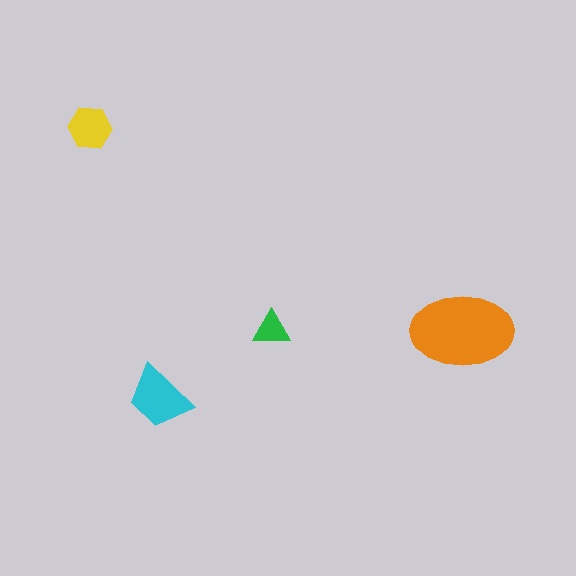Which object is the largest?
The orange ellipse.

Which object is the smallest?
The green triangle.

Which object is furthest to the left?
The yellow hexagon is leftmost.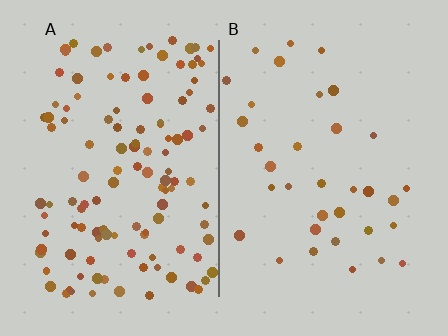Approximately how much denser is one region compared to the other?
Approximately 3.6× — region A over region B.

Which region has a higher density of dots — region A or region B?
A (the left).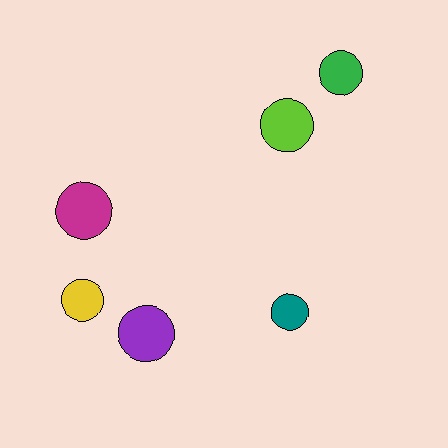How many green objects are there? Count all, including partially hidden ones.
There is 1 green object.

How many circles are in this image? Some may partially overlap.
There are 6 circles.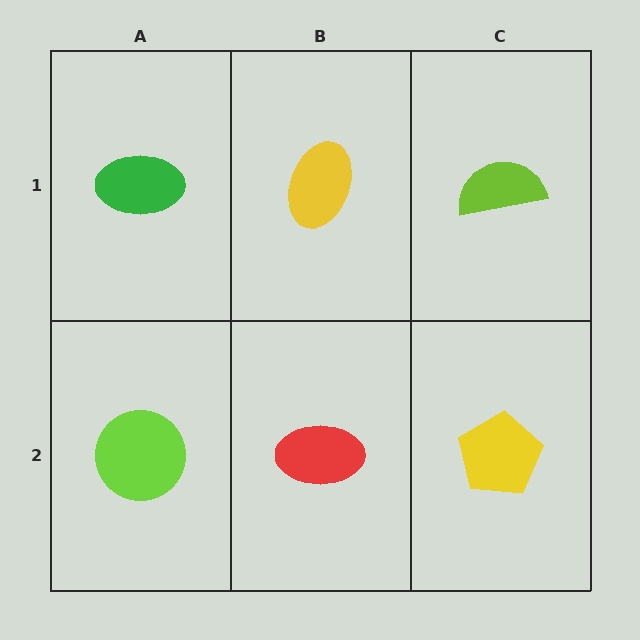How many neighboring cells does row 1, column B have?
3.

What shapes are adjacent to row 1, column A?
A lime circle (row 2, column A), a yellow ellipse (row 1, column B).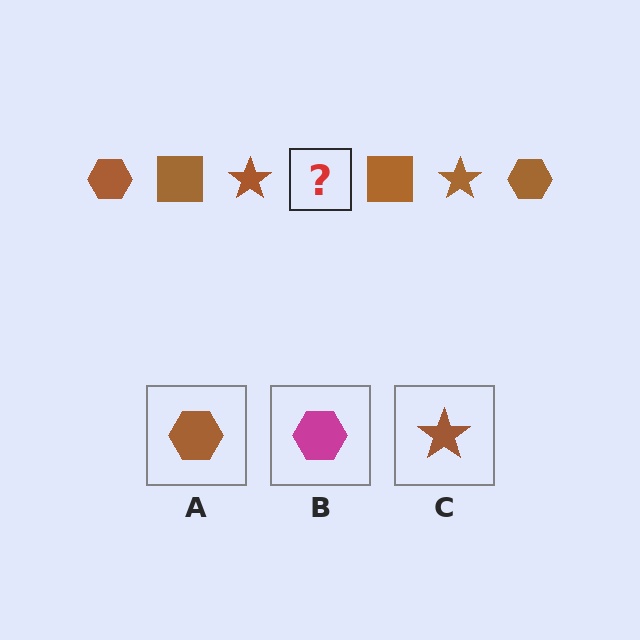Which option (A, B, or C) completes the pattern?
A.